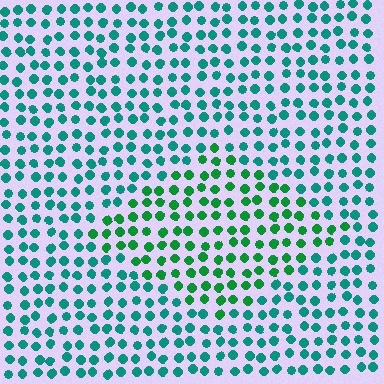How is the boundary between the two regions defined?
The boundary is defined purely by a slight shift in hue (about 34 degrees). Spacing, size, and orientation are identical on both sides.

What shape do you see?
I see a diamond.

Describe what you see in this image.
The image is filled with small teal elements in a uniform arrangement. A diamond-shaped region is visible where the elements are tinted to a slightly different hue, forming a subtle color boundary.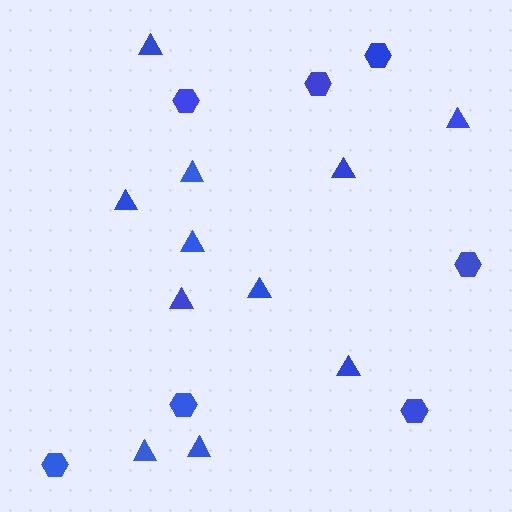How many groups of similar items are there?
There are 2 groups: one group of hexagons (7) and one group of triangles (11).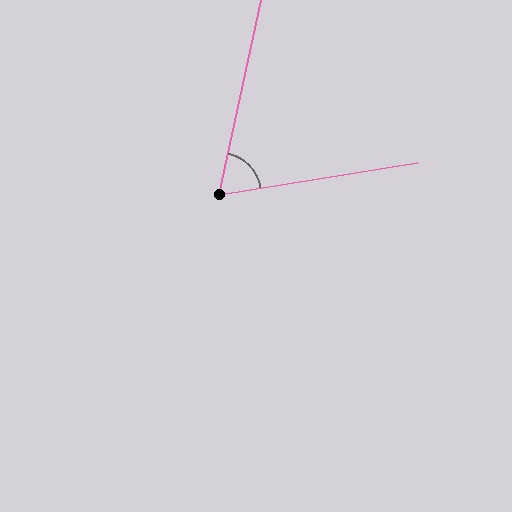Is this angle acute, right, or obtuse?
It is acute.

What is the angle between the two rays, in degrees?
Approximately 69 degrees.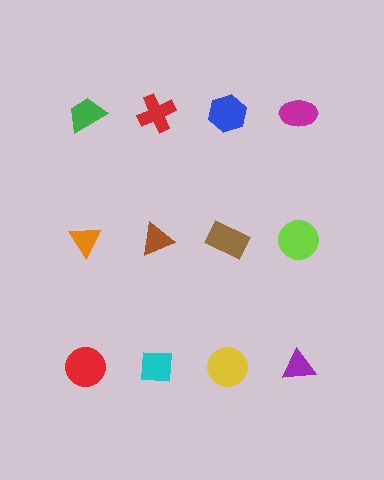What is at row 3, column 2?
A cyan square.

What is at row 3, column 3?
A yellow circle.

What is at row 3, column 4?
A purple triangle.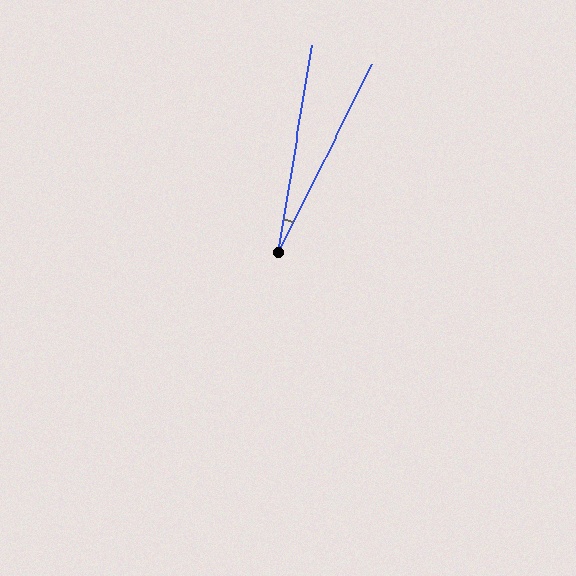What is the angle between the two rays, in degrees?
Approximately 17 degrees.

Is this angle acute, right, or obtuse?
It is acute.